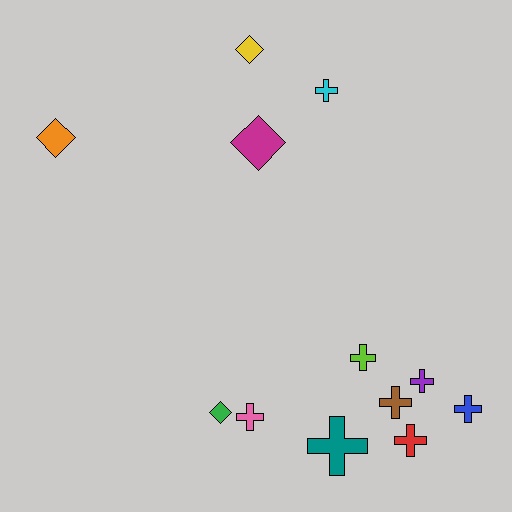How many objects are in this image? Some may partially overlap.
There are 12 objects.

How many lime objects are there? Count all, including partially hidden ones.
There is 1 lime object.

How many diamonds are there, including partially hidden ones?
There are 4 diamonds.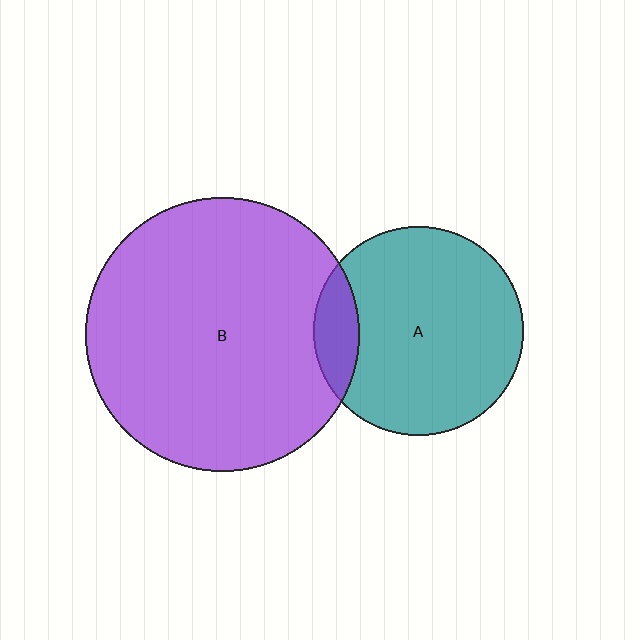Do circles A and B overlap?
Yes.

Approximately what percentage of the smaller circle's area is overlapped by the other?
Approximately 15%.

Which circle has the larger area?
Circle B (purple).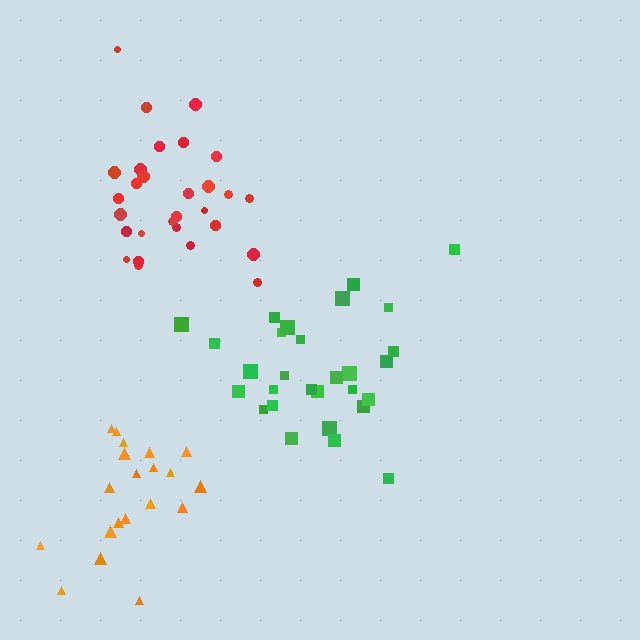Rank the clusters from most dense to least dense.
red, green, orange.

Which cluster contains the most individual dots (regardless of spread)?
Red (29).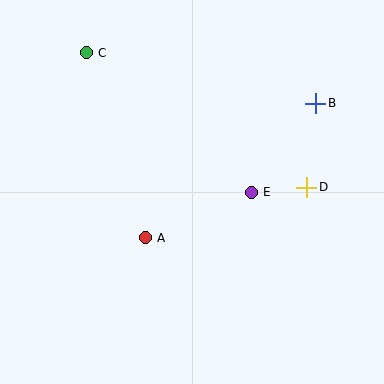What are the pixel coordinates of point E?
Point E is at (251, 192).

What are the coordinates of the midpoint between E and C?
The midpoint between E and C is at (169, 123).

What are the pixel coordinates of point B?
Point B is at (316, 103).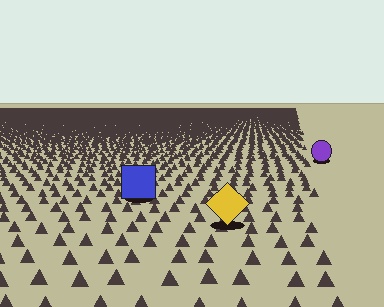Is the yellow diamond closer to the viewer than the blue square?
Yes. The yellow diamond is closer — you can tell from the texture gradient: the ground texture is coarser near it.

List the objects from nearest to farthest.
From nearest to farthest: the yellow diamond, the blue square, the purple circle.